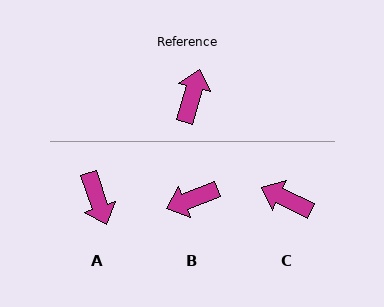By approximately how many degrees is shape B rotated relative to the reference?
Approximately 126 degrees counter-clockwise.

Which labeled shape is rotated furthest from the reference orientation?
A, about 145 degrees away.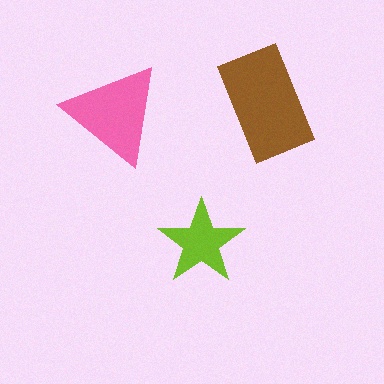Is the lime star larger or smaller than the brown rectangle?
Smaller.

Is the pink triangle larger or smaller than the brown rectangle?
Smaller.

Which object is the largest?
The brown rectangle.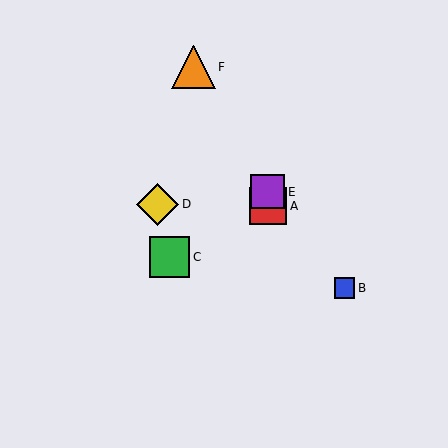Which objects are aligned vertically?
Objects A, E are aligned vertically.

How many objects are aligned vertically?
2 objects (A, E) are aligned vertically.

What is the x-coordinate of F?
Object F is at x≈193.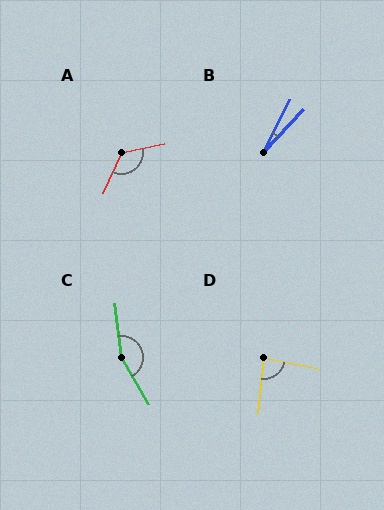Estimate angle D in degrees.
Approximately 85 degrees.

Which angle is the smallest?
B, at approximately 16 degrees.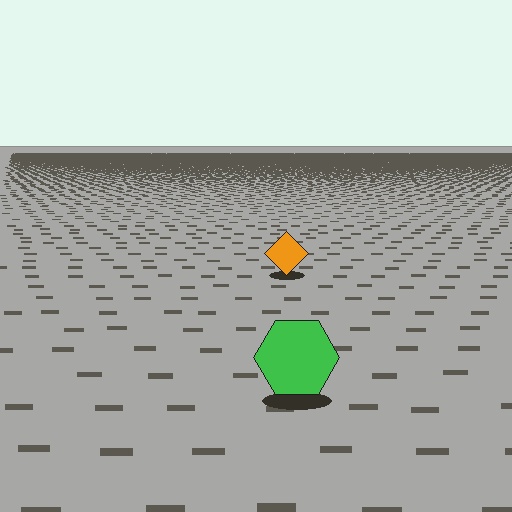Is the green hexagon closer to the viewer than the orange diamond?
Yes. The green hexagon is closer — you can tell from the texture gradient: the ground texture is coarser near it.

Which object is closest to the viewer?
The green hexagon is closest. The texture marks near it are larger and more spread out.